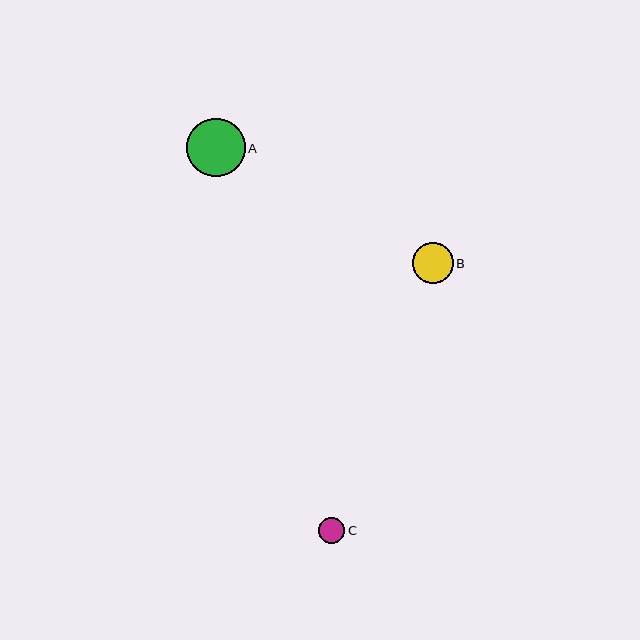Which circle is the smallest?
Circle C is the smallest with a size of approximately 26 pixels.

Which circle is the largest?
Circle A is the largest with a size of approximately 59 pixels.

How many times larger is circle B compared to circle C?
Circle B is approximately 1.6 times the size of circle C.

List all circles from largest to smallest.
From largest to smallest: A, B, C.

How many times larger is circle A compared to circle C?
Circle A is approximately 2.3 times the size of circle C.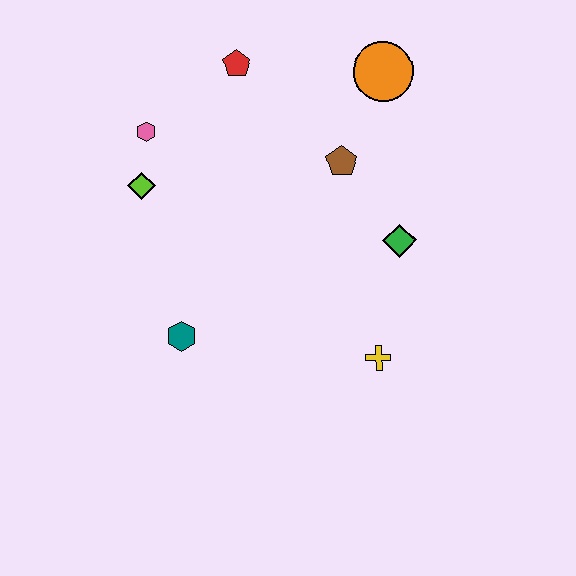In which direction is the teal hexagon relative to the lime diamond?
The teal hexagon is below the lime diamond.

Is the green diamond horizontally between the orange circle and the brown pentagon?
No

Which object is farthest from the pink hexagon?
The yellow cross is farthest from the pink hexagon.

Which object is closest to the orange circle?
The brown pentagon is closest to the orange circle.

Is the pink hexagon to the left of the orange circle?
Yes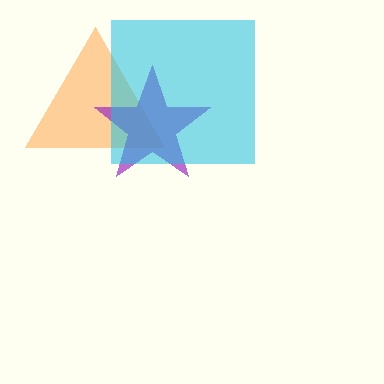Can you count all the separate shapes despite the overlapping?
Yes, there are 3 separate shapes.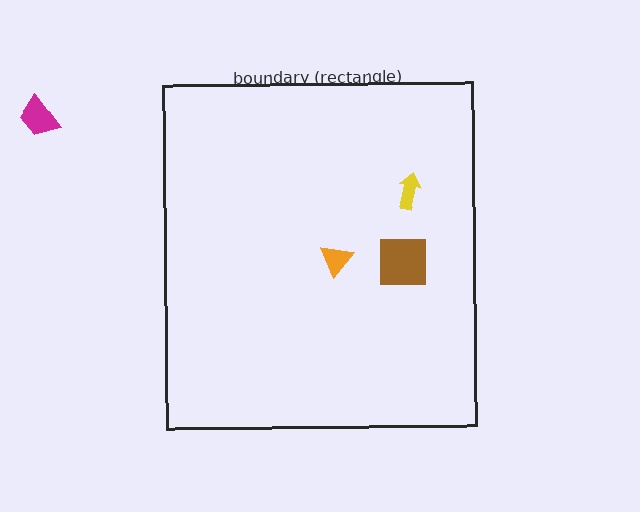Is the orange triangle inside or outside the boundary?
Inside.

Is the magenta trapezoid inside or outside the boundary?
Outside.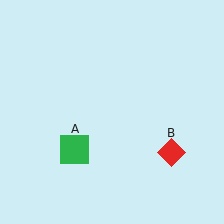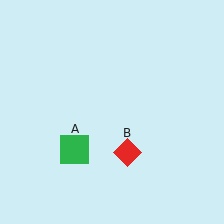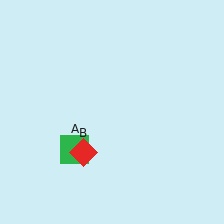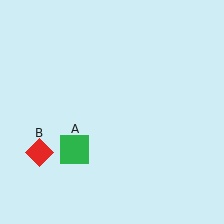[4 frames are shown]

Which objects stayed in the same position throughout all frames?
Green square (object A) remained stationary.